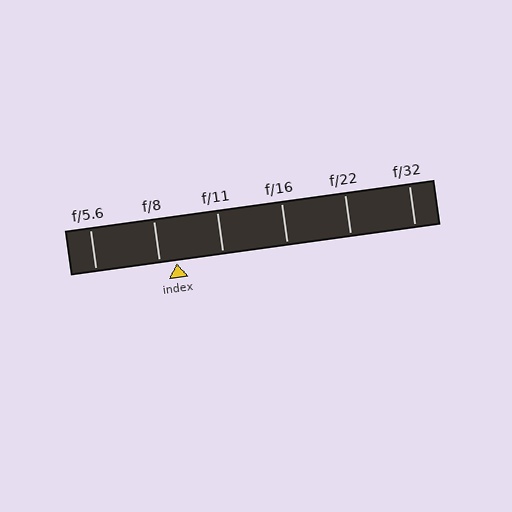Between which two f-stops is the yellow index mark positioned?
The index mark is between f/8 and f/11.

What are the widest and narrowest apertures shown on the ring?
The widest aperture shown is f/5.6 and the narrowest is f/32.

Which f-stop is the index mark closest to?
The index mark is closest to f/8.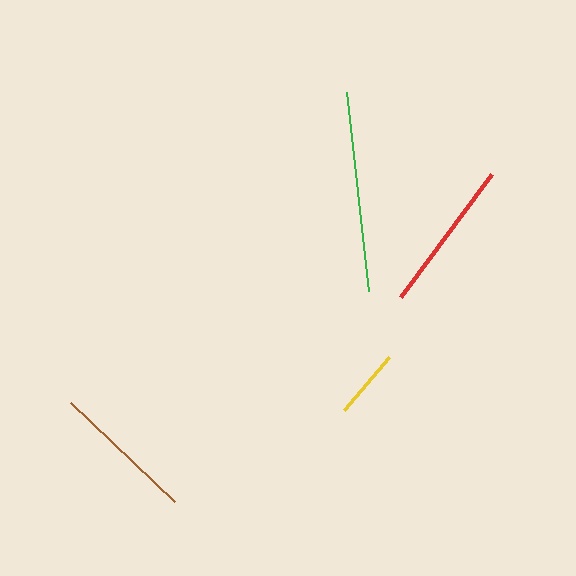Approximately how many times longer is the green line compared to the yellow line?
The green line is approximately 2.9 times the length of the yellow line.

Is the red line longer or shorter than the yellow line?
The red line is longer than the yellow line.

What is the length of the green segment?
The green segment is approximately 201 pixels long.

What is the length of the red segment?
The red segment is approximately 153 pixels long.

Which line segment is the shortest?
The yellow line is the shortest at approximately 69 pixels.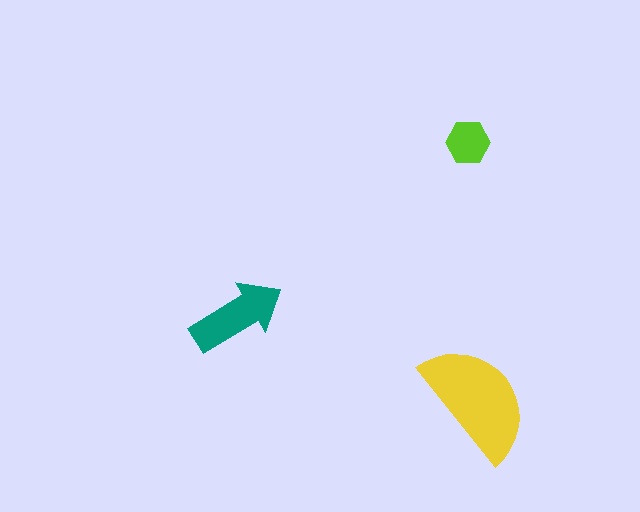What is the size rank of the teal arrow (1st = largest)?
2nd.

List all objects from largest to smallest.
The yellow semicircle, the teal arrow, the lime hexagon.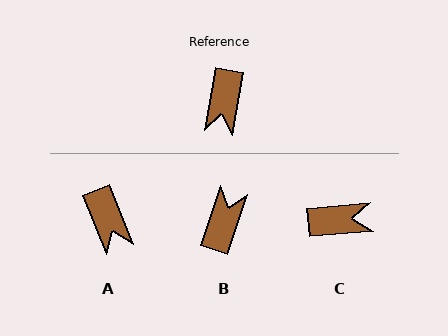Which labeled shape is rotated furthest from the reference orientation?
B, about 172 degrees away.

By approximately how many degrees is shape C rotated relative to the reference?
Approximately 105 degrees counter-clockwise.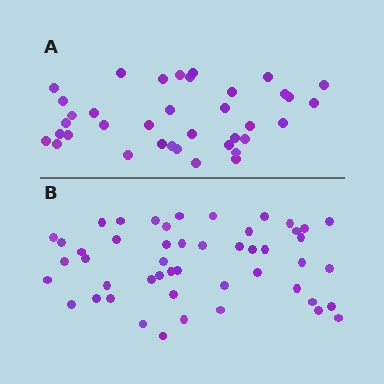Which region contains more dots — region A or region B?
Region B (the bottom region) has more dots.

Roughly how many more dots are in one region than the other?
Region B has roughly 12 or so more dots than region A.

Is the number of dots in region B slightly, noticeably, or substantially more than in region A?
Region B has noticeably more, but not dramatically so. The ratio is roughly 1.3 to 1.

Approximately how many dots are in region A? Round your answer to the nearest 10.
About 40 dots. (The exact count is 37, which rounds to 40.)